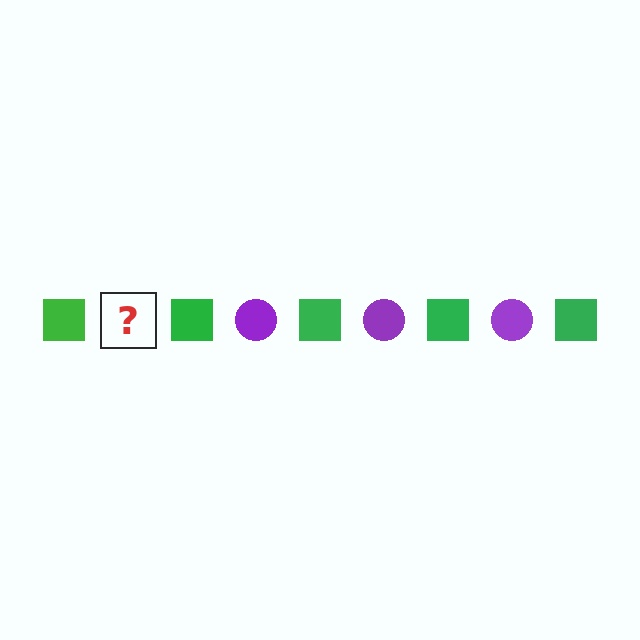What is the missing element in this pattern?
The missing element is a purple circle.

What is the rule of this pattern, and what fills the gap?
The rule is that the pattern alternates between green square and purple circle. The gap should be filled with a purple circle.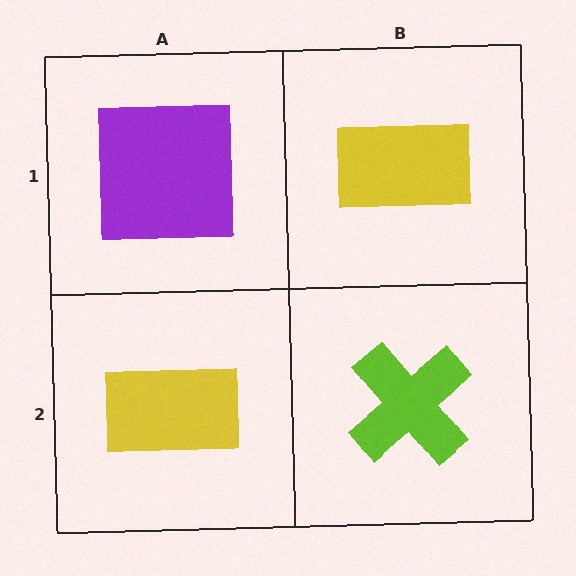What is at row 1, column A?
A purple square.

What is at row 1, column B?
A yellow rectangle.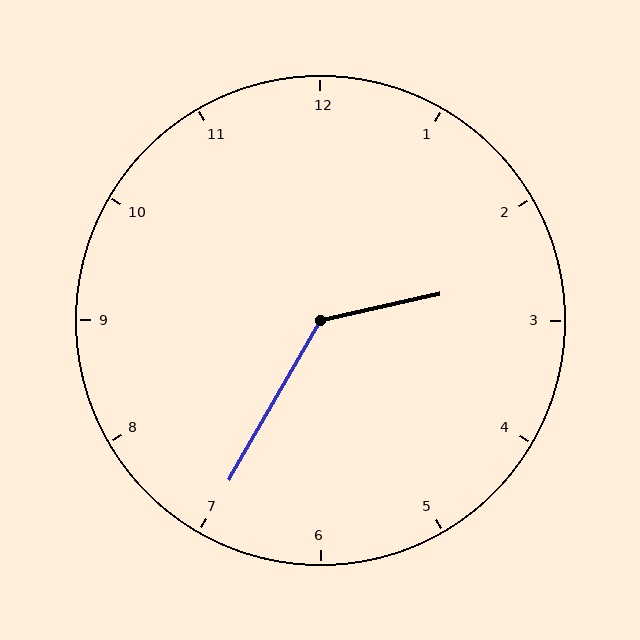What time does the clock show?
2:35.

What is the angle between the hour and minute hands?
Approximately 132 degrees.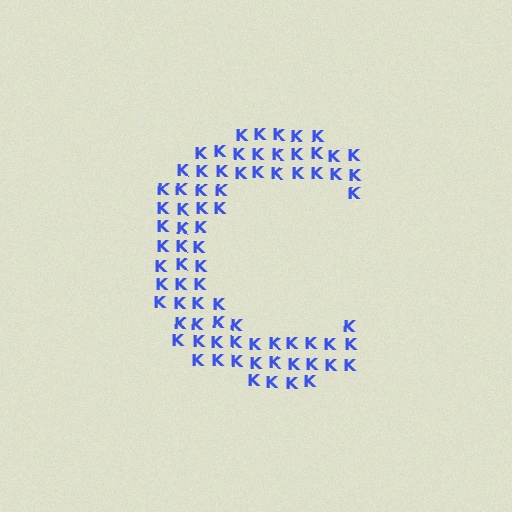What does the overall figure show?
The overall figure shows the letter C.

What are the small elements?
The small elements are letter K's.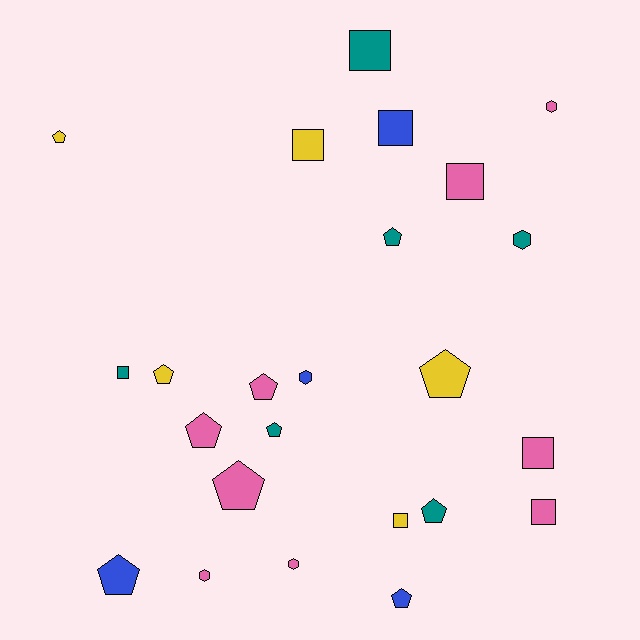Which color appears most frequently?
Pink, with 9 objects.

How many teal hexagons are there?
There is 1 teal hexagon.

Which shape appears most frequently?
Pentagon, with 11 objects.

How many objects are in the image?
There are 24 objects.